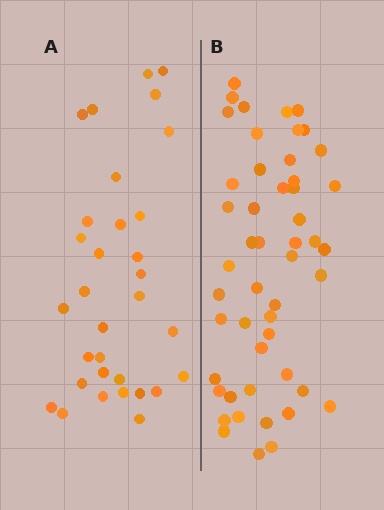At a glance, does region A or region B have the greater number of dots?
Region B (the right region) has more dots.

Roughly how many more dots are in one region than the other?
Region B has approximately 20 more dots than region A.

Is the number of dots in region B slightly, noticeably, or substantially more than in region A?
Region B has substantially more. The ratio is roughly 1.6 to 1.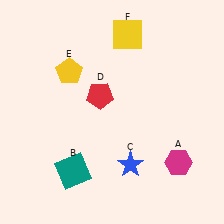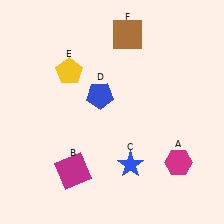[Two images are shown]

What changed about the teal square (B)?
In Image 1, B is teal. In Image 2, it changed to magenta.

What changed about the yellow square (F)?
In Image 1, F is yellow. In Image 2, it changed to brown.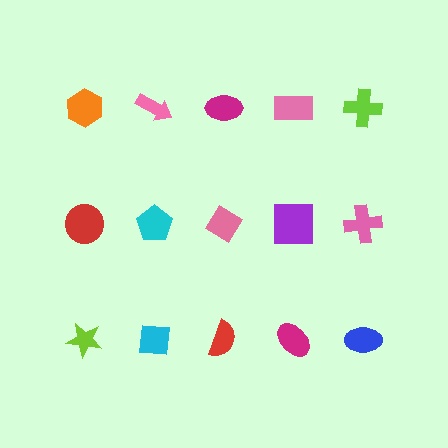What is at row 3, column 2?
A cyan square.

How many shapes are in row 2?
5 shapes.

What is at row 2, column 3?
A pink diamond.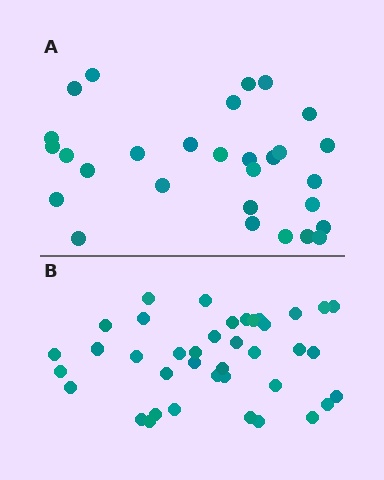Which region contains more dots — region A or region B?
Region B (the bottom region) has more dots.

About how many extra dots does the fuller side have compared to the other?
Region B has roughly 10 or so more dots than region A.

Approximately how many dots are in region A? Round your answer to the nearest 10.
About 30 dots. (The exact count is 29, which rounds to 30.)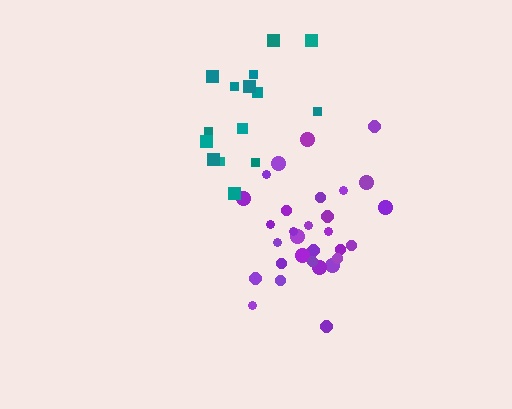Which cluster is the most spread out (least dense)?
Teal.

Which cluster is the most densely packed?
Purple.